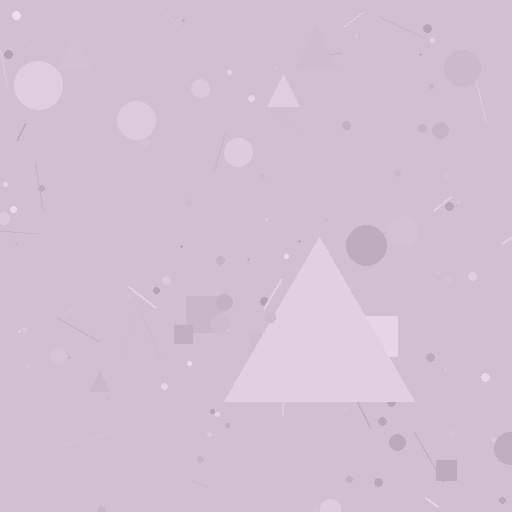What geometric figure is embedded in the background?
A triangle is embedded in the background.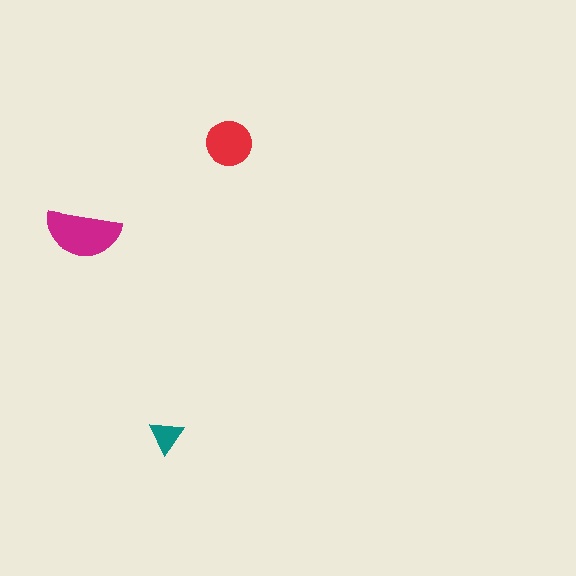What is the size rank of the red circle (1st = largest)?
2nd.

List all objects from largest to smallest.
The magenta semicircle, the red circle, the teal triangle.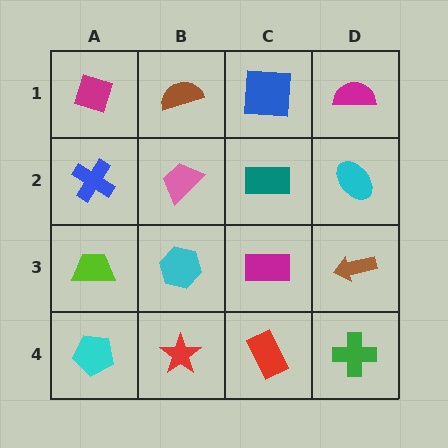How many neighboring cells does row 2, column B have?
4.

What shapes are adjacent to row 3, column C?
A teal rectangle (row 2, column C), a red rectangle (row 4, column C), a cyan hexagon (row 3, column B), a brown arrow (row 3, column D).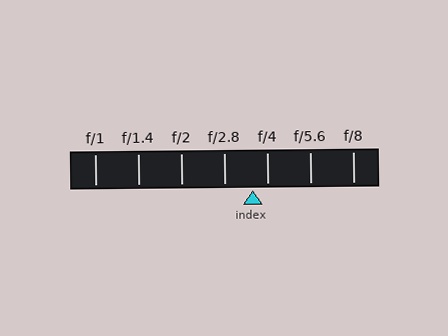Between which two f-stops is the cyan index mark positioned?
The index mark is between f/2.8 and f/4.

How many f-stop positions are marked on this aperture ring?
There are 7 f-stop positions marked.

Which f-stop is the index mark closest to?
The index mark is closest to f/4.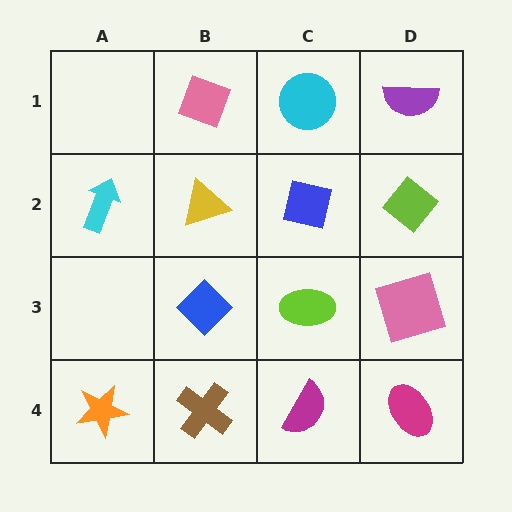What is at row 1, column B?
A pink diamond.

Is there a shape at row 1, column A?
No, that cell is empty.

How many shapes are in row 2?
4 shapes.